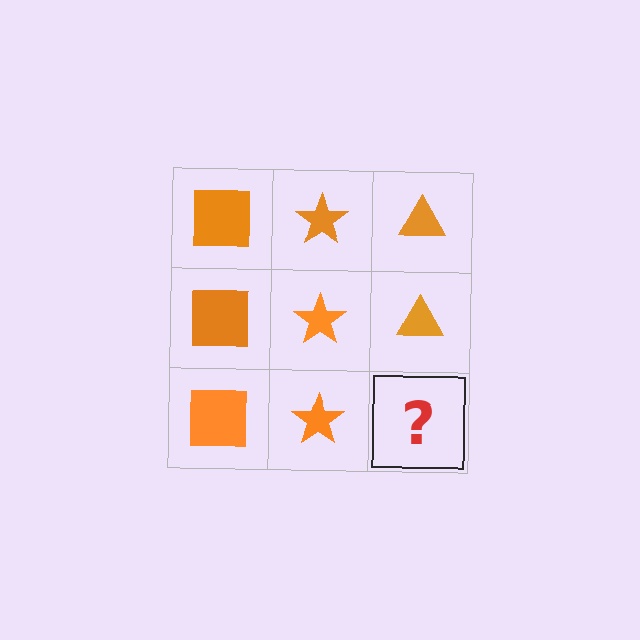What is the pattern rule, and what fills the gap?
The rule is that each column has a consistent shape. The gap should be filled with an orange triangle.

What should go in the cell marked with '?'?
The missing cell should contain an orange triangle.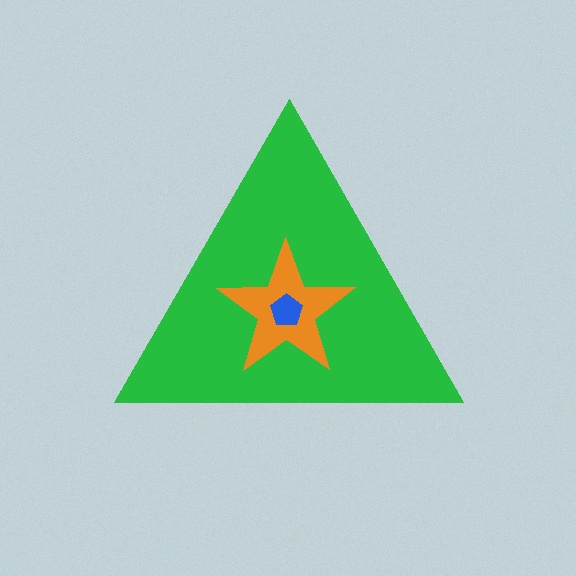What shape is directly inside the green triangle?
The orange star.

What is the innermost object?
The blue pentagon.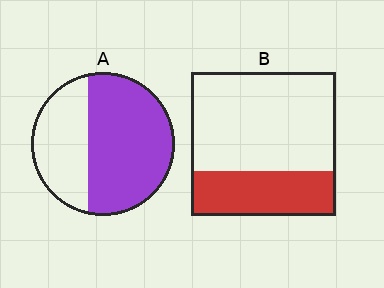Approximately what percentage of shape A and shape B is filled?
A is approximately 65% and B is approximately 30%.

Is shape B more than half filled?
No.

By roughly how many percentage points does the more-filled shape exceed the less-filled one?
By roughly 30 percentage points (A over B).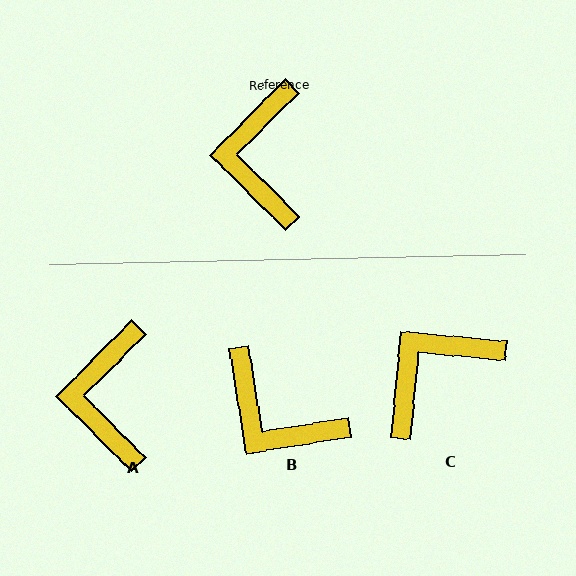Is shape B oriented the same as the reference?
No, it is off by about 54 degrees.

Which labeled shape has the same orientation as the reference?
A.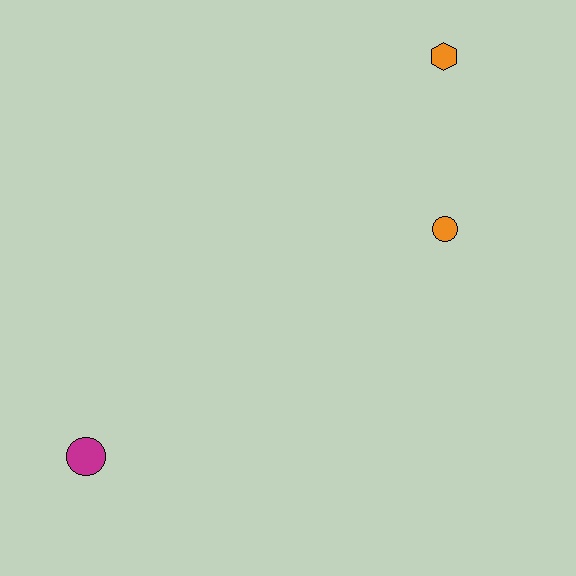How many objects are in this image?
There are 3 objects.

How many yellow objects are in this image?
There are no yellow objects.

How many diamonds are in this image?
There are no diamonds.